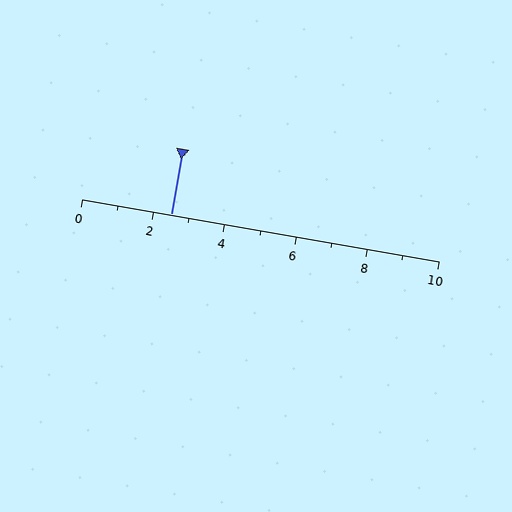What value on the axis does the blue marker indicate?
The marker indicates approximately 2.5.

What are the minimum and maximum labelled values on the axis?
The axis runs from 0 to 10.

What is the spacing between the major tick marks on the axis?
The major ticks are spaced 2 apart.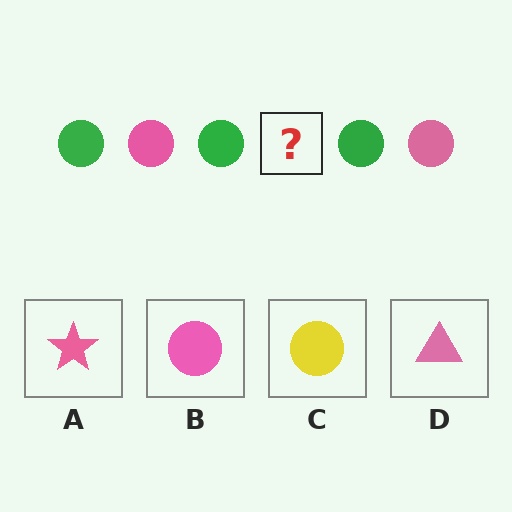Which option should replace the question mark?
Option B.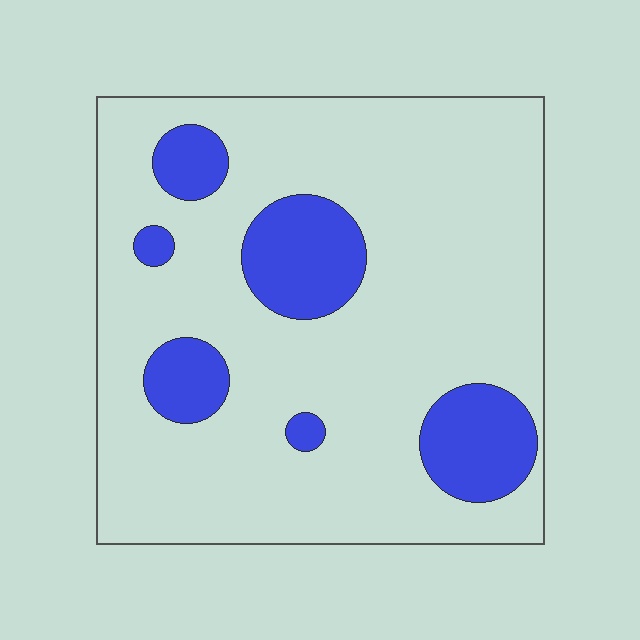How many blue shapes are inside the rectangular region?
6.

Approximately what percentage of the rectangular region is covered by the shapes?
Approximately 20%.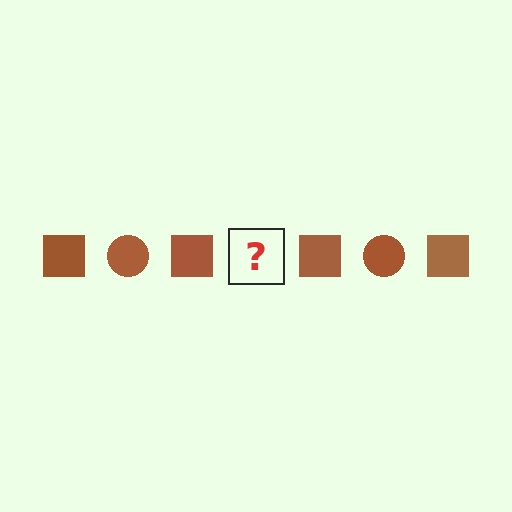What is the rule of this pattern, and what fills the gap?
The rule is that the pattern cycles through square, circle shapes in brown. The gap should be filled with a brown circle.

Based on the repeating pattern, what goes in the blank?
The blank should be a brown circle.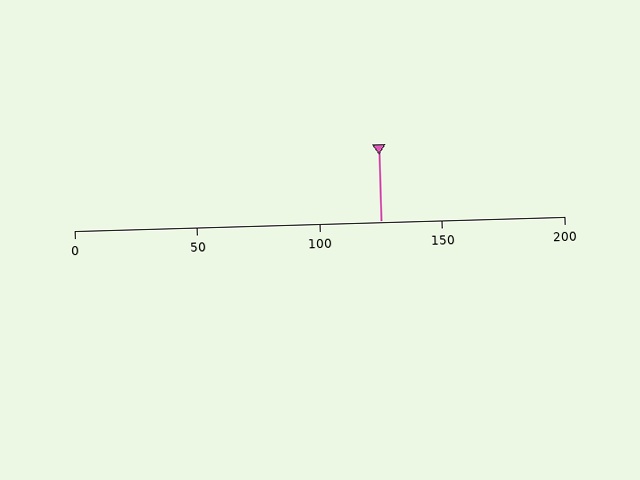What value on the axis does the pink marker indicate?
The marker indicates approximately 125.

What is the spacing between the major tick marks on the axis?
The major ticks are spaced 50 apart.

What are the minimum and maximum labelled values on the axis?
The axis runs from 0 to 200.